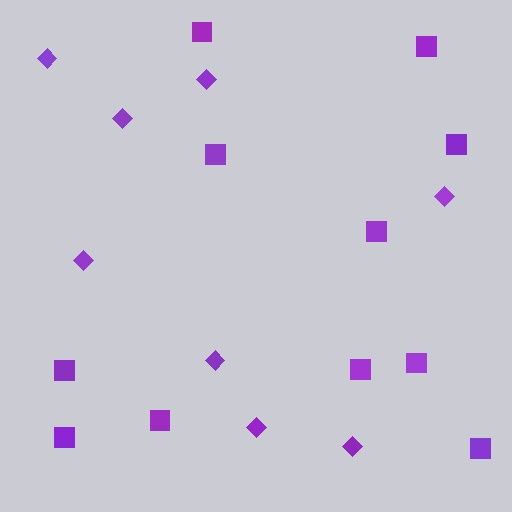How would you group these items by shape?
There are 2 groups: one group of diamonds (8) and one group of squares (11).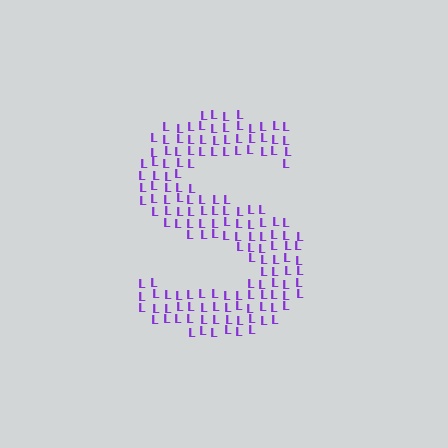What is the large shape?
The large shape is the letter S.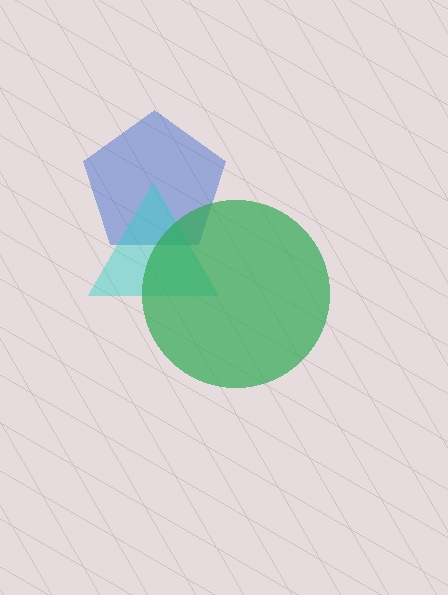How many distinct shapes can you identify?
There are 3 distinct shapes: a blue pentagon, a cyan triangle, a green circle.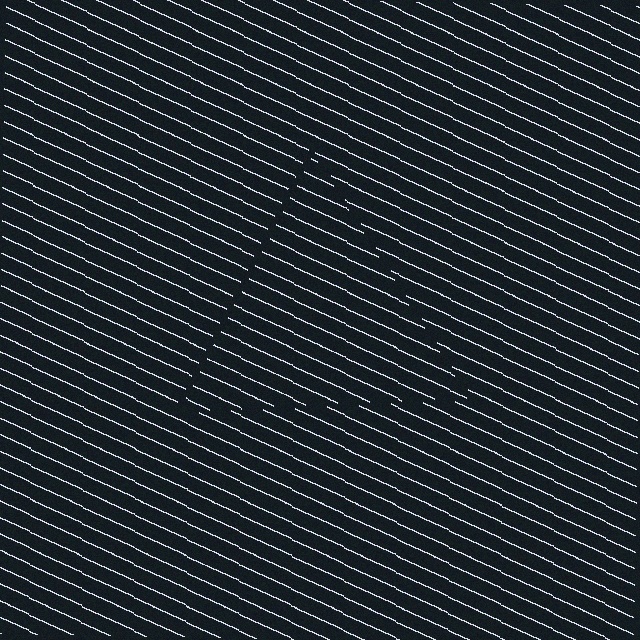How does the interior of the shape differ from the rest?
The interior of the shape contains the same grating, shifted by half a period — the contour is defined by the phase discontinuity where line-ends from the inner and outer gratings abut.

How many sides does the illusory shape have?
3 sides — the line-ends trace a triangle.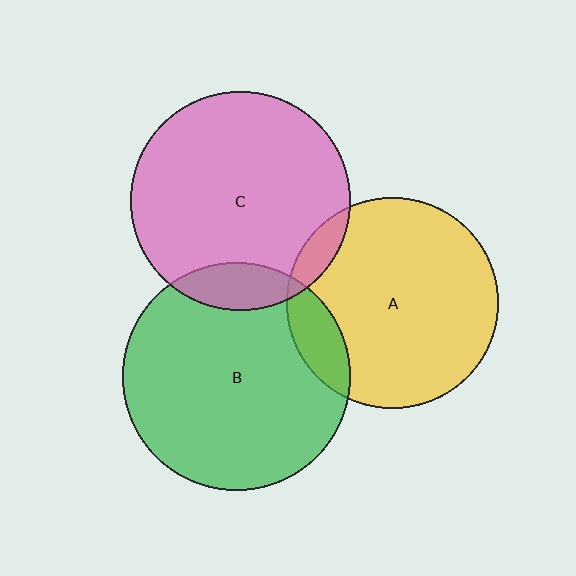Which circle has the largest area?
Circle B (green).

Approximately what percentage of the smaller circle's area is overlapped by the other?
Approximately 5%.